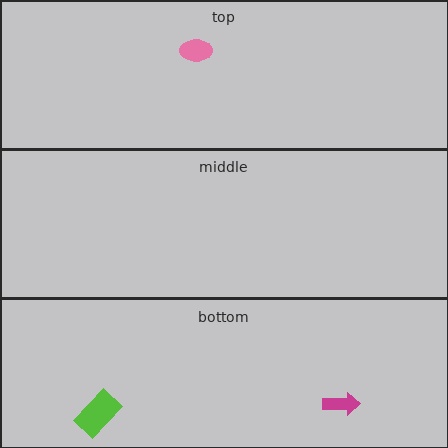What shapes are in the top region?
The pink ellipse.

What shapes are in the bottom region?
The magenta arrow, the lime rectangle.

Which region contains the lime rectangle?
The bottom region.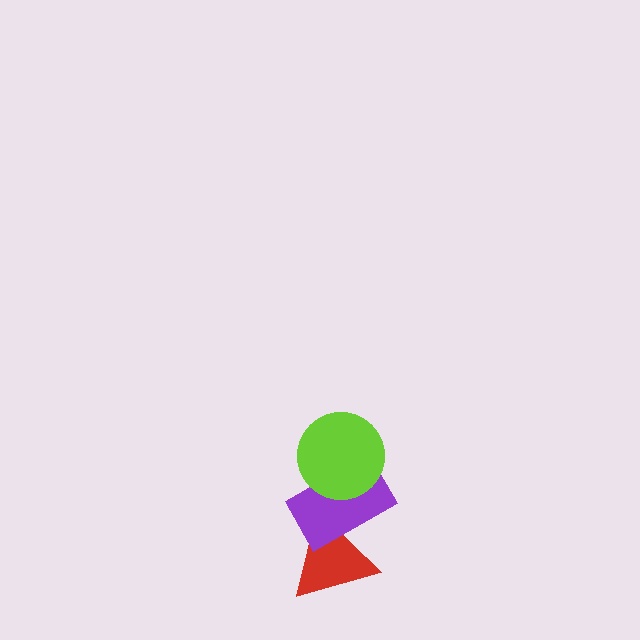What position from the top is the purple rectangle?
The purple rectangle is 2nd from the top.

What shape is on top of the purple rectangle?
The lime circle is on top of the purple rectangle.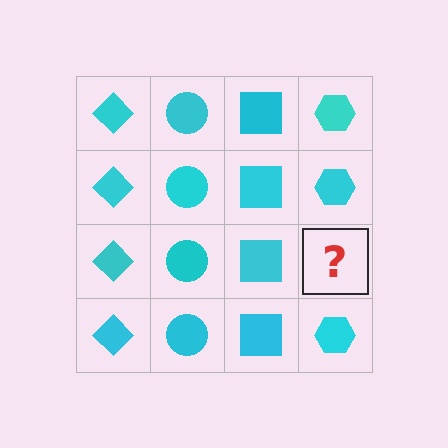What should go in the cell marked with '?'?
The missing cell should contain a cyan hexagon.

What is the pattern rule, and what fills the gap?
The rule is that each column has a consistent shape. The gap should be filled with a cyan hexagon.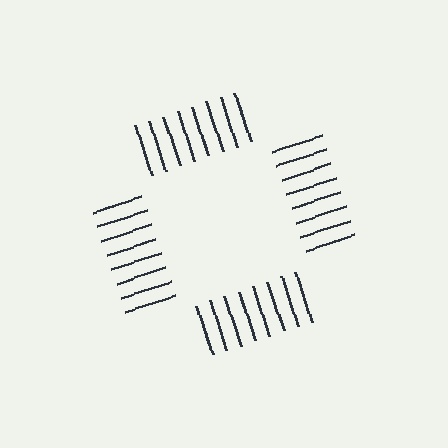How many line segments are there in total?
32 — 8 along each of the 4 edges.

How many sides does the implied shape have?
4 sides — the line-ends trace a square.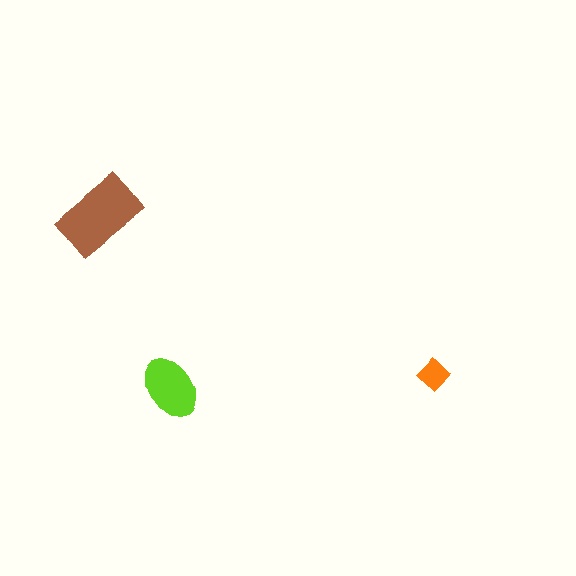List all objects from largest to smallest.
The brown rectangle, the lime ellipse, the orange diamond.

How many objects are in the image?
There are 3 objects in the image.